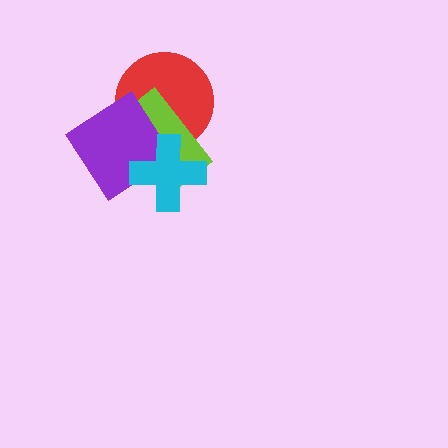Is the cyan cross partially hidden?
No, no other shape covers it.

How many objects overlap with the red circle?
3 objects overlap with the red circle.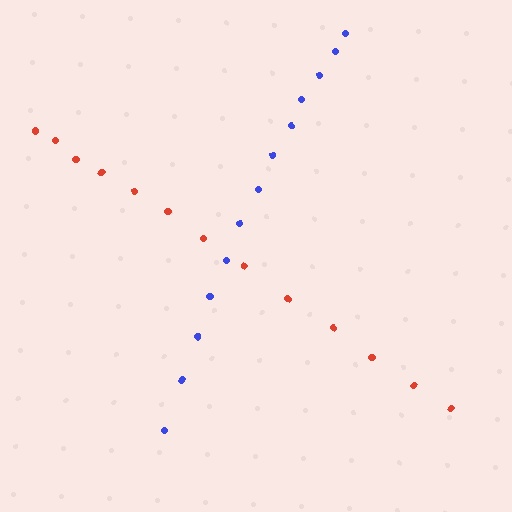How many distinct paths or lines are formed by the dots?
There are 2 distinct paths.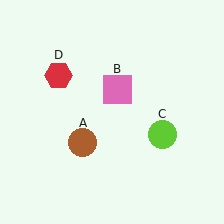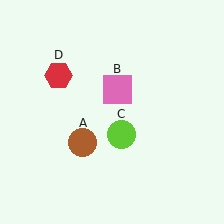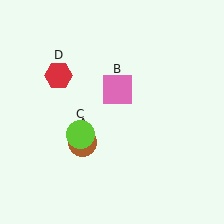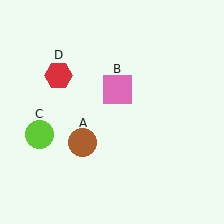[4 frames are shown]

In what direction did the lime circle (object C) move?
The lime circle (object C) moved left.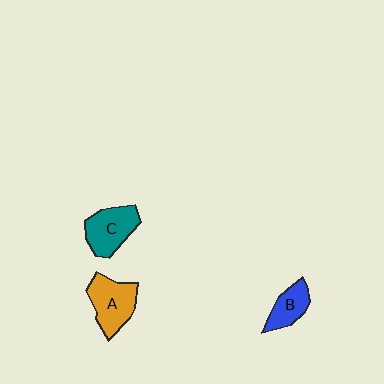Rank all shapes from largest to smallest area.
From largest to smallest: A (orange), C (teal), B (blue).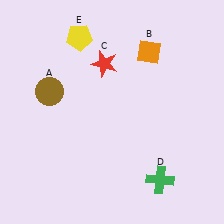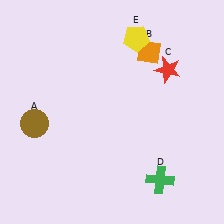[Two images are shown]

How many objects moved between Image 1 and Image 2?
3 objects moved between the two images.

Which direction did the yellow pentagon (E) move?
The yellow pentagon (E) moved right.